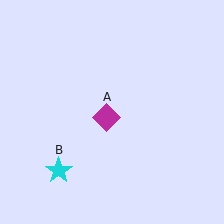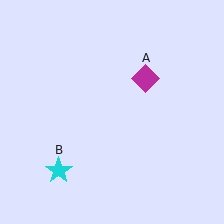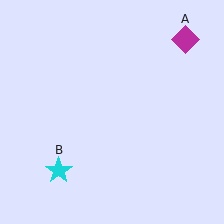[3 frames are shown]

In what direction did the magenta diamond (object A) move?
The magenta diamond (object A) moved up and to the right.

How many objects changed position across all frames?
1 object changed position: magenta diamond (object A).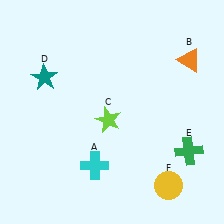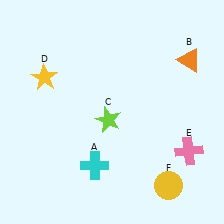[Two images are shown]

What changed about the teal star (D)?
In Image 1, D is teal. In Image 2, it changed to yellow.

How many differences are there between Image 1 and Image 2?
There are 2 differences between the two images.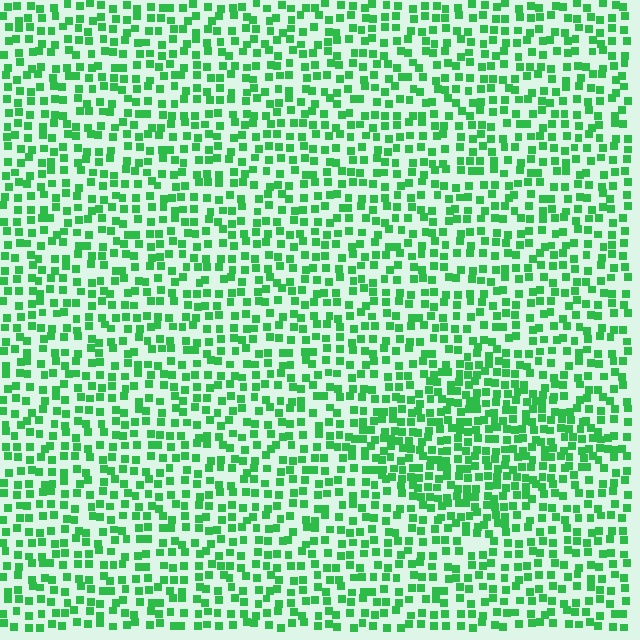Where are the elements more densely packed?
The elements are more densely packed inside the diamond boundary.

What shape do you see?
I see a diamond.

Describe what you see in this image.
The image contains small green elements arranged at two different densities. A diamond-shaped region is visible where the elements are more densely packed than the surrounding area.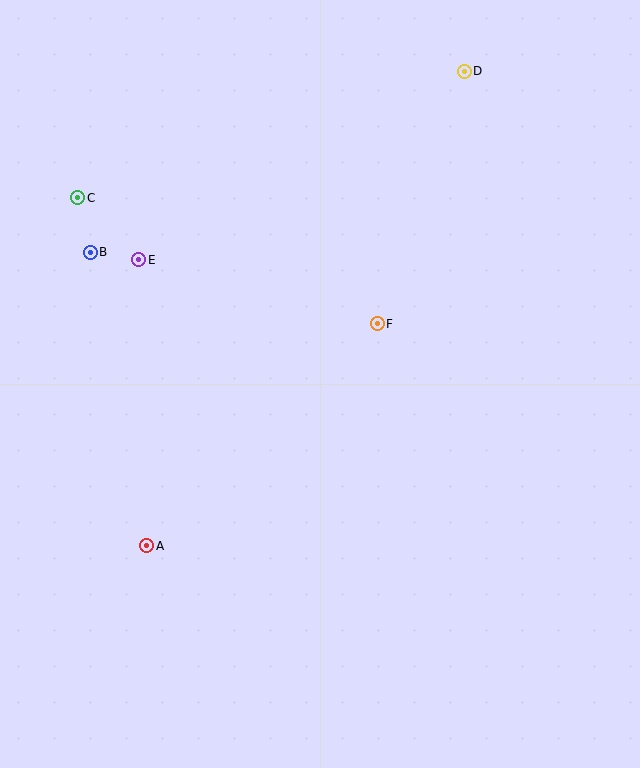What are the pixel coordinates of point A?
Point A is at (147, 546).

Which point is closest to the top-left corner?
Point C is closest to the top-left corner.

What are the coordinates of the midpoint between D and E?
The midpoint between D and E is at (301, 166).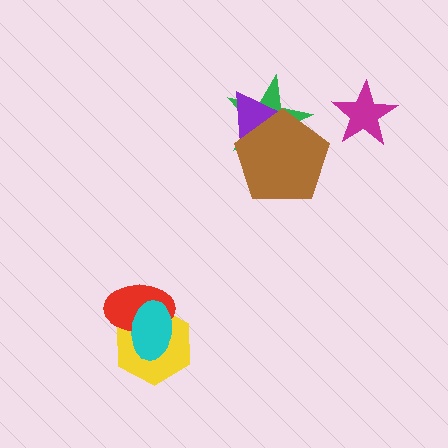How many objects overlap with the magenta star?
0 objects overlap with the magenta star.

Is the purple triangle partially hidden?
Yes, it is partially covered by another shape.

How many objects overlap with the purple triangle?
2 objects overlap with the purple triangle.